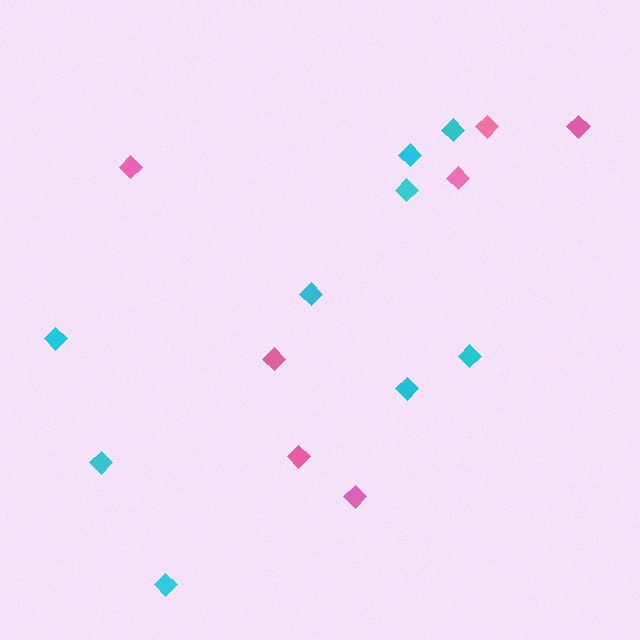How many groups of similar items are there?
There are 2 groups: one group of cyan diamonds (9) and one group of pink diamonds (7).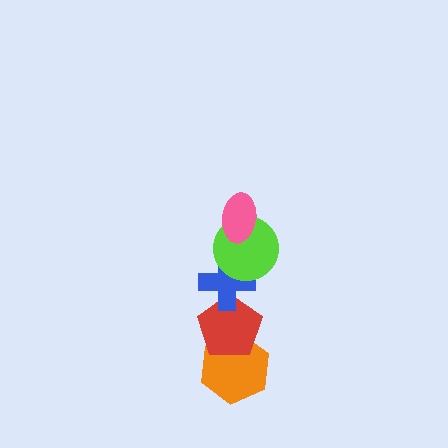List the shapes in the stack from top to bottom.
From top to bottom: the pink ellipse, the lime circle, the blue cross, the red pentagon, the orange hexagon.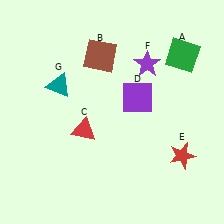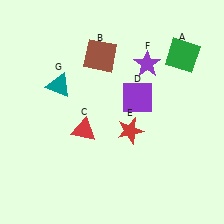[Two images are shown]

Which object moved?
The red star (E) moved left.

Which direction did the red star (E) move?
The red star (E) moved left.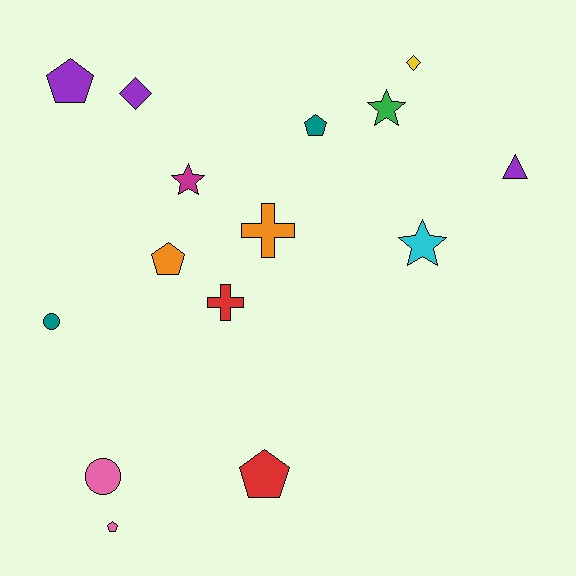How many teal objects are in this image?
There are 2 teal objects.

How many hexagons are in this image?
There are no hexagons.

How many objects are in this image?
There are 15 objects.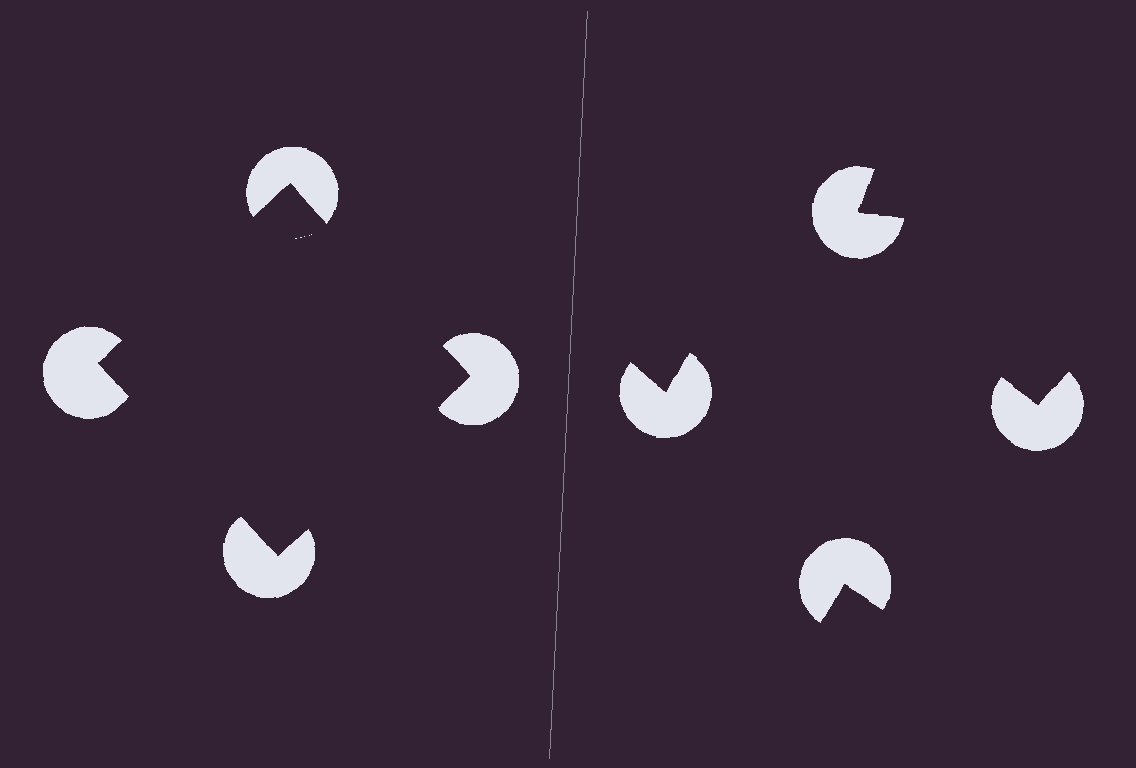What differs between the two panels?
The pac-man discs are positioned identically on both sides; only the wedge orientations differ. On the left they align to a square; on the right they are misaligned.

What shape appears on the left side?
An illusory square.